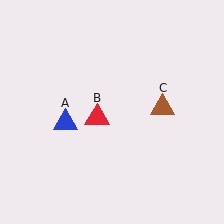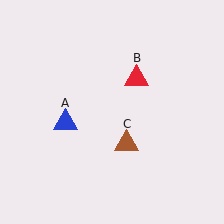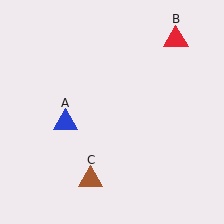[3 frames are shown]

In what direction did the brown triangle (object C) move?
The brown triangle (object C) moved down and to the left.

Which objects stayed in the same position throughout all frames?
Blue triangle (object A) remained stationary.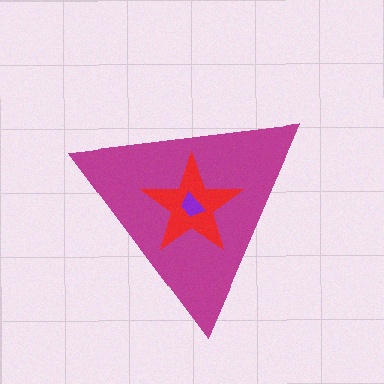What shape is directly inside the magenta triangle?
The red star.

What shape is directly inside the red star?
The purple trapezoid.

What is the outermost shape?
The magenta triangle.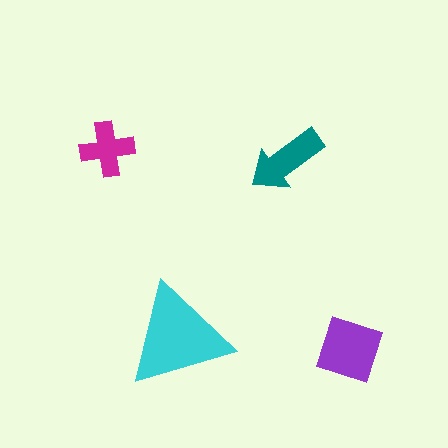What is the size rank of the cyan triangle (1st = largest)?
1st.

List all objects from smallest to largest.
The magenta cross, the teal arrow, the purple square, the cyan triangle.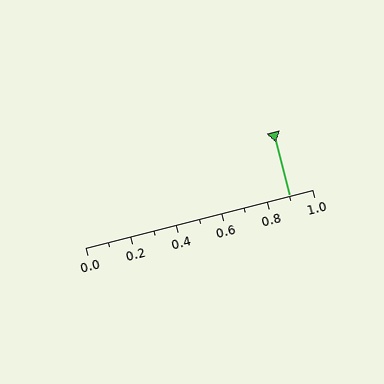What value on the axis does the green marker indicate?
The marker indicates approximately 0.9.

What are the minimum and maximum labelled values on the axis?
The axis runs from 0.0 to 1.0.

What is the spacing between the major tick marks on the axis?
The major ticks are spaced 0.2 apart.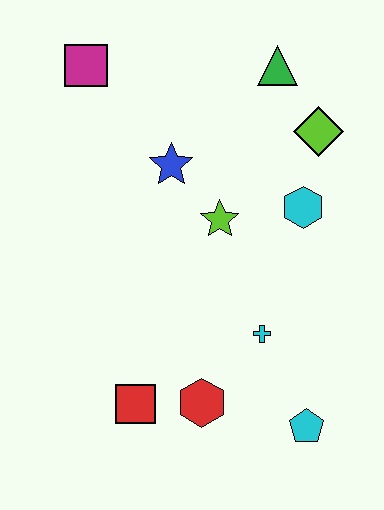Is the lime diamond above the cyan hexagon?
Yes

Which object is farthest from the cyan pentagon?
The magenta square is farthest from the cyan pentagon.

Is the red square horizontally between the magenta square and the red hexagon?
Yes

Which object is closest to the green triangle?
The lime diamond is closest to the green triangle.